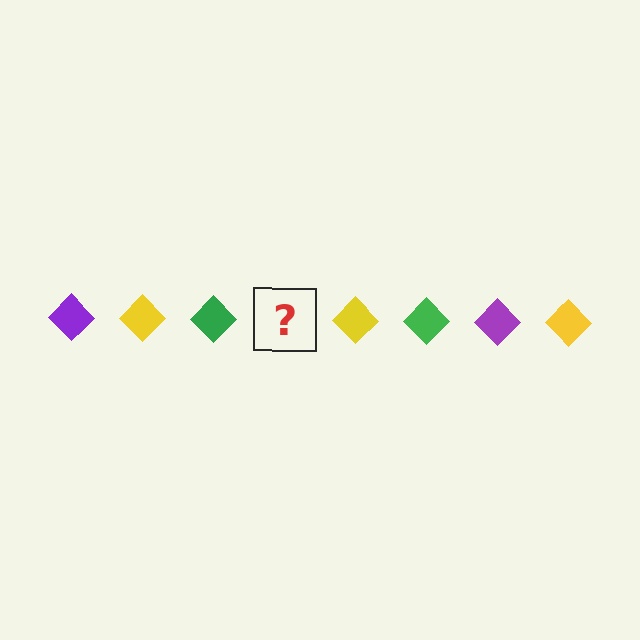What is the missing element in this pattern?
The missing element is a purple diamond.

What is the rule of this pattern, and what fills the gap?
The rule is that the pattern cycles through purple, yellow, green diamonds. The gap should be filled with a purple diamond.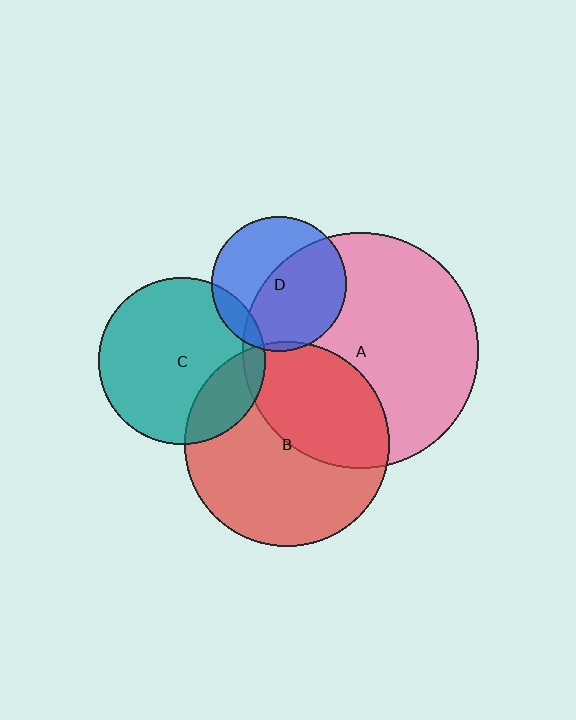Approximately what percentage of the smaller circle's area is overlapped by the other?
Approximately 5%.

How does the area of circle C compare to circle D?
Approximately 1.5 times.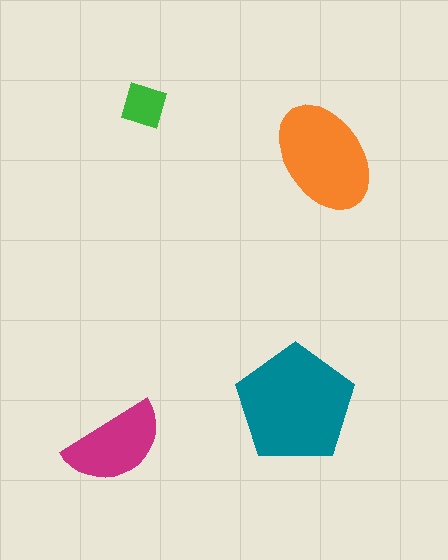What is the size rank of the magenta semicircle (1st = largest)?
3rd.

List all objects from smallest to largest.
The green diamond, the magenta semicircle, the orange ellipse, the teal pentagon.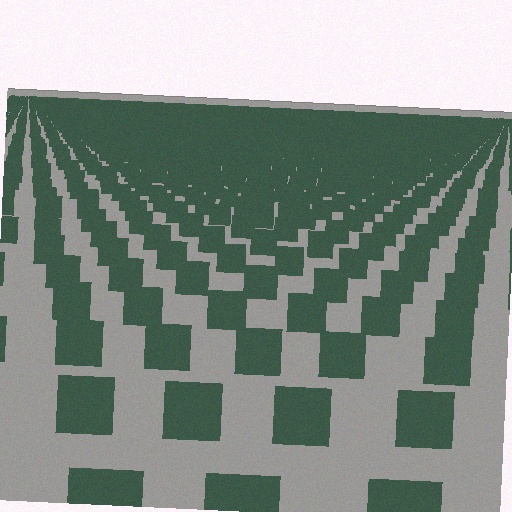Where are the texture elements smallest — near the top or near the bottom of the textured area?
Near the top.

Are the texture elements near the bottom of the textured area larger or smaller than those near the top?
Larger. Near the bottom, elements are closer to the viewer and appear at a bigger on-screen size.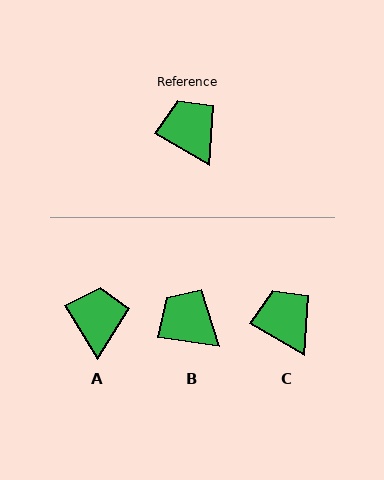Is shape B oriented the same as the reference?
No, it is off by about 22 degrees.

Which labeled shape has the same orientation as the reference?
C.